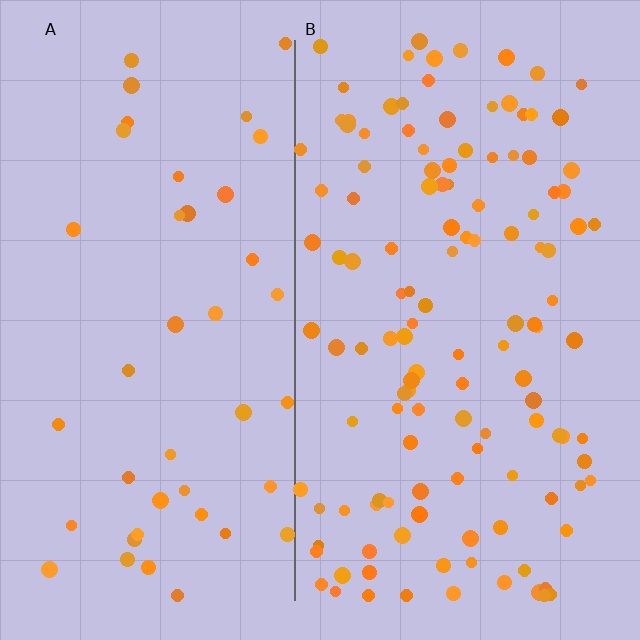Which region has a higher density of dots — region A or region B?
B (the right).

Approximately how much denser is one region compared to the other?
Approximately 3.0× — region B over region A.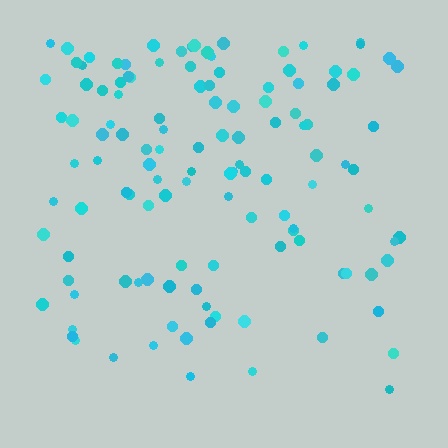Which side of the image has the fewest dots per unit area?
The bottom.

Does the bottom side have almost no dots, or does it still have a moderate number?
Still a moderate number, just noticeably fewer than the top.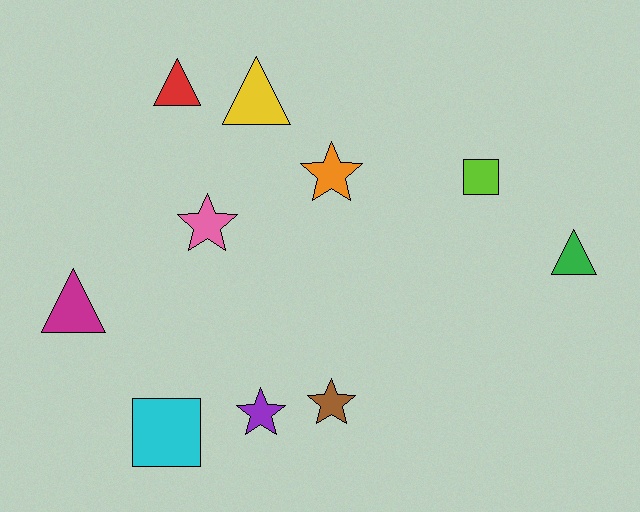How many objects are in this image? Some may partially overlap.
There are 10 objects.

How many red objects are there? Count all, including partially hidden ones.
There is 1 red object.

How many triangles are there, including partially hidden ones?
There are 4 triangles.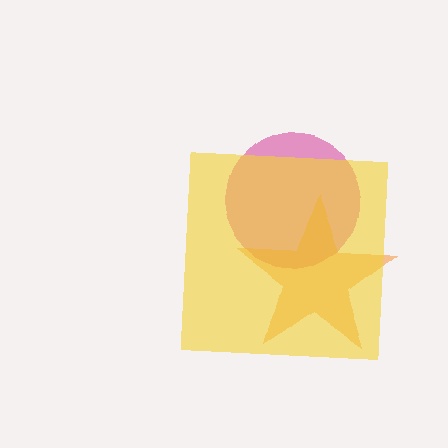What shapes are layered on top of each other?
The layered shapes are: a magenta circle, an orange star, a yellow square.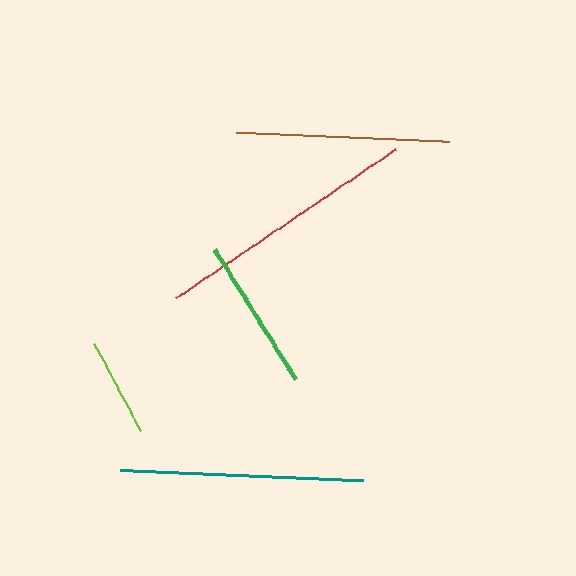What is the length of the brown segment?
The brown segment is approximately 214 pixels long.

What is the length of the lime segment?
The lime segment is approximately 99 pixels long.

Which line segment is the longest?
The red line is the longest at approximately 266 pixels.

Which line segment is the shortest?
The lime line is the shortest at approximately 99 pixels.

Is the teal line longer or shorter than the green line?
The teal line is longer than the green line.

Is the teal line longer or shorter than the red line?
The red line is longer than the teal line.